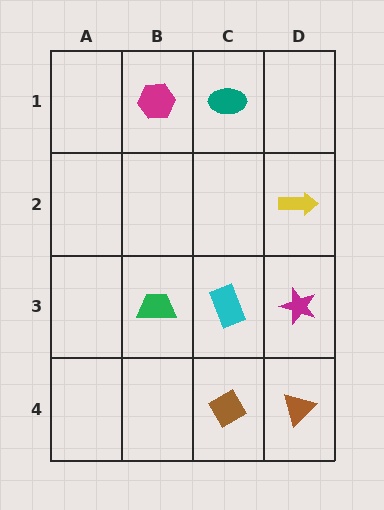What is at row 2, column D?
A yellow arrow.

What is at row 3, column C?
A cyan rectangle.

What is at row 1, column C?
A teal ellipse.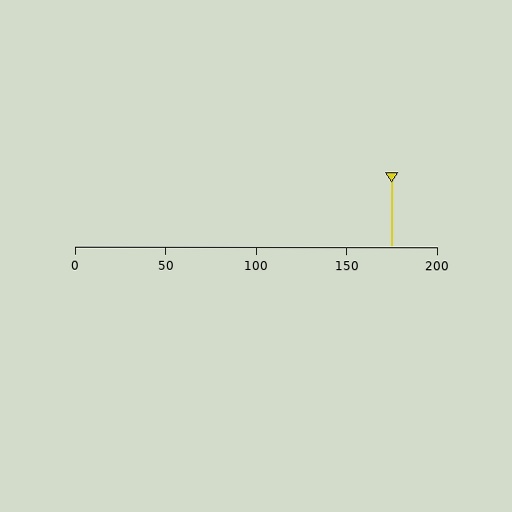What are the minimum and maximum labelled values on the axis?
The axis runs from 0 to 200.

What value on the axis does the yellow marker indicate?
The marker indicates approximately 175.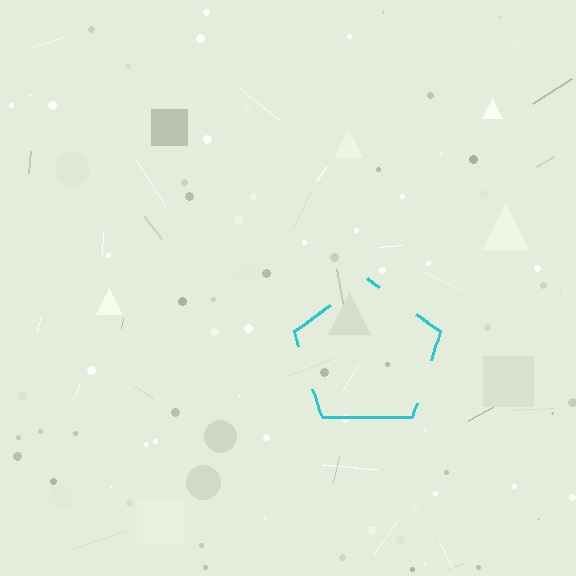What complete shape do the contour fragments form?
The contour fragments form a pentagon.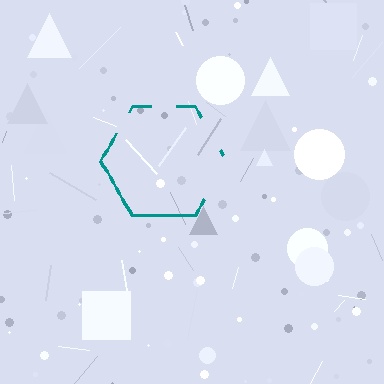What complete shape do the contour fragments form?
The contour fragments form a hexagon.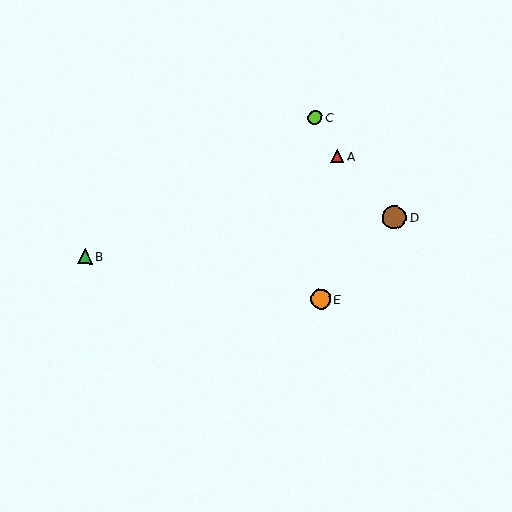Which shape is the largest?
The brown circle (labeled D) is the largest.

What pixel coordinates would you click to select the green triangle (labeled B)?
Click at (85, 256) to select the green triangle B.